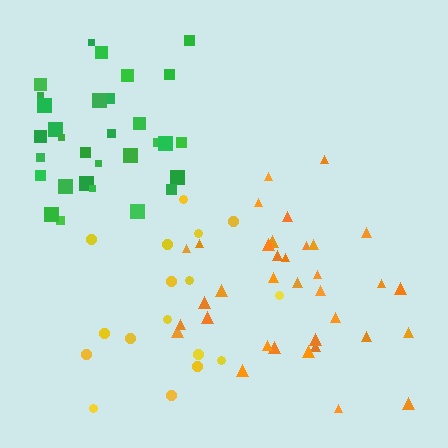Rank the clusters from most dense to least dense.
green, orange, yellow.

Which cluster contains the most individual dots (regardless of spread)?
Orange (35).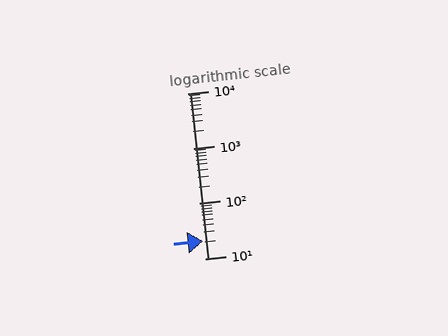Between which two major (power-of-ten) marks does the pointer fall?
The pointer is between 10 and 100.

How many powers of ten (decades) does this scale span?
The scale spans 3 decades, from 10 to 10000.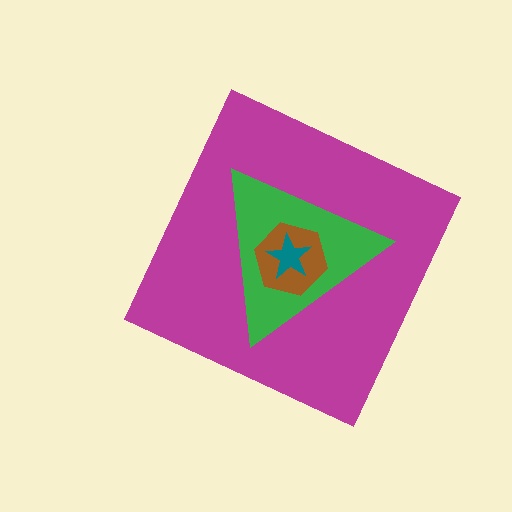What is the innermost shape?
The teal star.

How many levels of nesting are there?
4.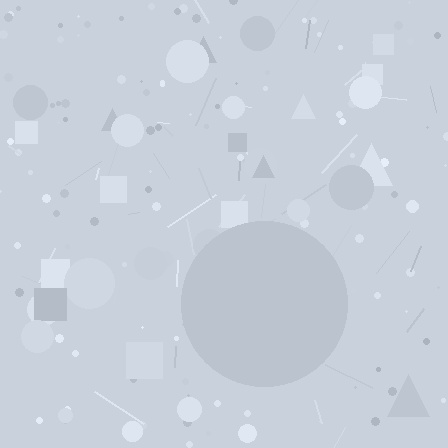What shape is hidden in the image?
A circle is hidden in the image.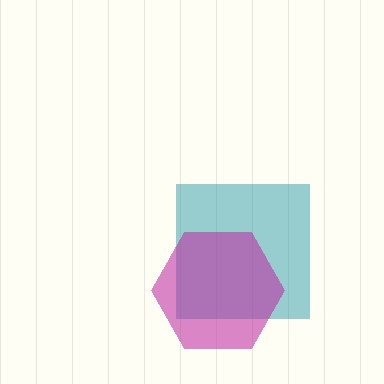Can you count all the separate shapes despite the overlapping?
Yes, there are 2 separate shapes.